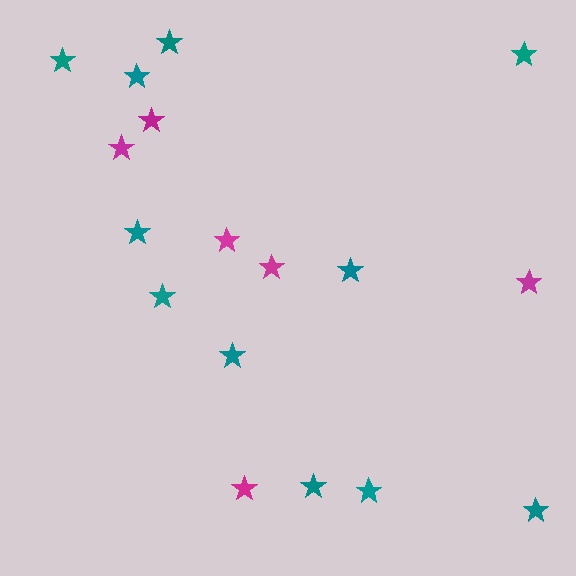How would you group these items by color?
There are 2 groups: one group of teal stars (11) and one group of magenta stars (6).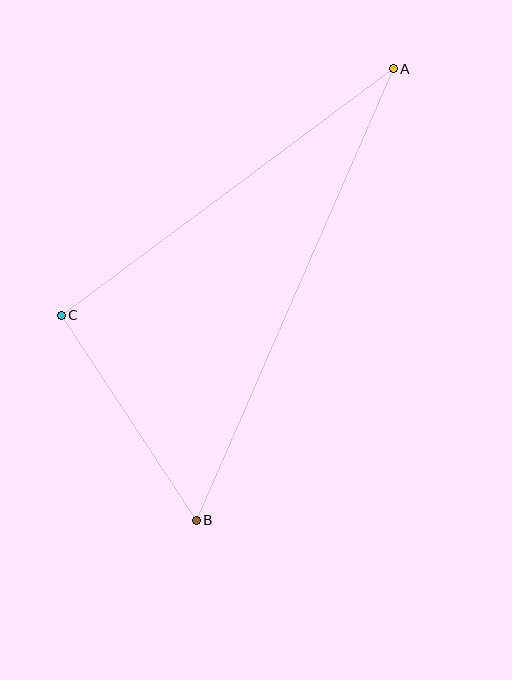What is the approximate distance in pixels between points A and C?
The distance between A and C is approximately 414 pixels.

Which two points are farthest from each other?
Points A and B are farthest from each other.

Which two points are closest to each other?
Points B and C are closest to each other.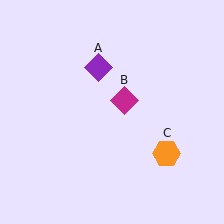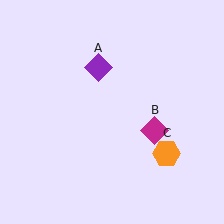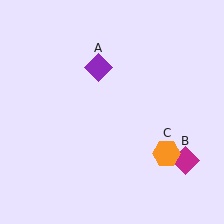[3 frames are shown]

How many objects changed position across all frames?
1 object changed position: magenta diamond (object B).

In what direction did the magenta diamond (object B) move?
The magenta diamond (object B) moved down and to the right.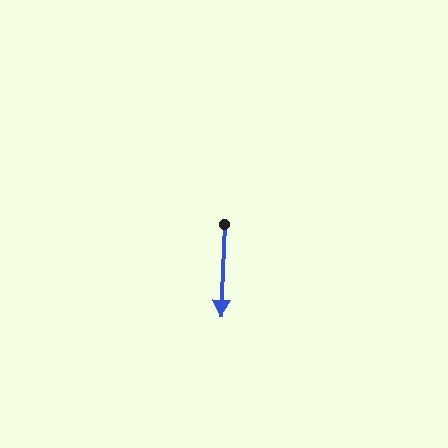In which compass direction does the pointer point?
South.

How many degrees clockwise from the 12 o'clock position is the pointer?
Approximately 182 degrees.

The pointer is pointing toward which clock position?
Roughly 6 o'clock.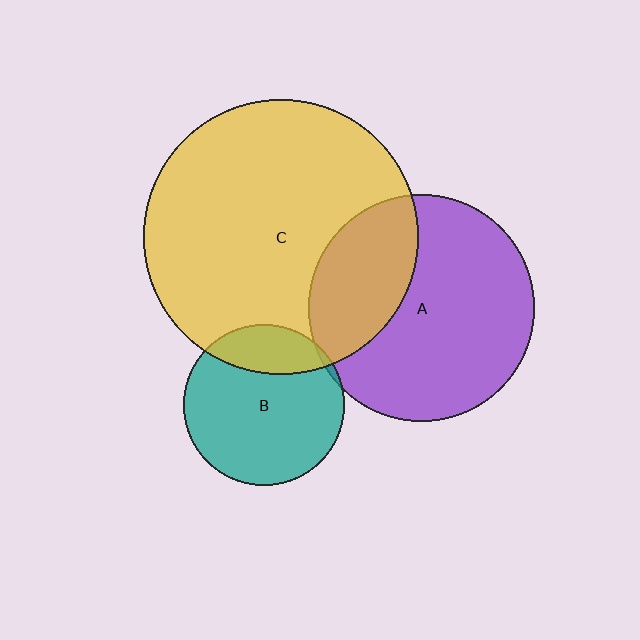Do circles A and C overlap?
Yes.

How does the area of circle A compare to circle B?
Approximately 2.0 times.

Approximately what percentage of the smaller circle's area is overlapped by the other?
Approximately 30%.